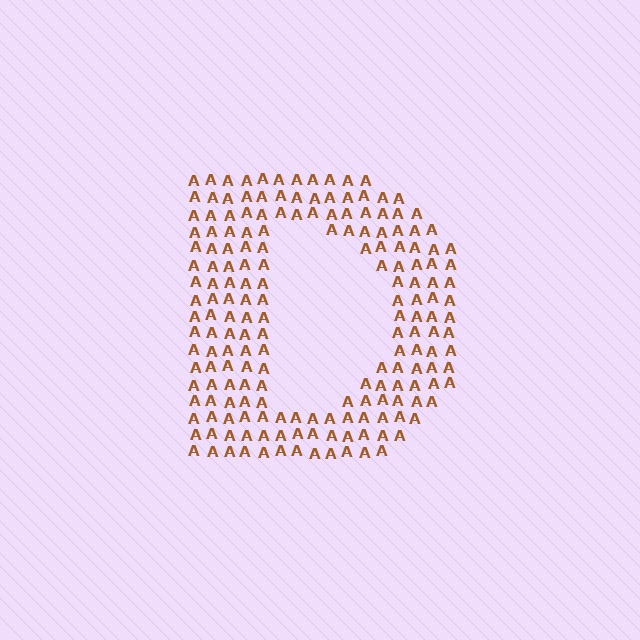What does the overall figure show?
The overall figure shows the letter D.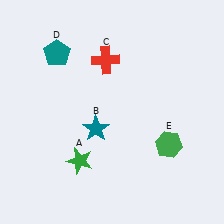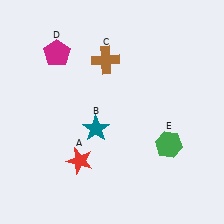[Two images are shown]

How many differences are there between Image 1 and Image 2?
There are 3 differences between the two images.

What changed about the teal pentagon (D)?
In Image 1, D is teal. In Image 2, it changed to magenta.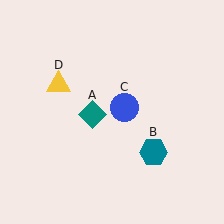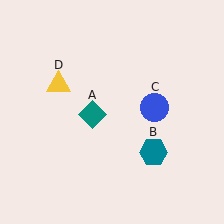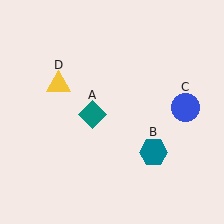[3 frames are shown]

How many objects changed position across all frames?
1 object changed position: blue circle (object C).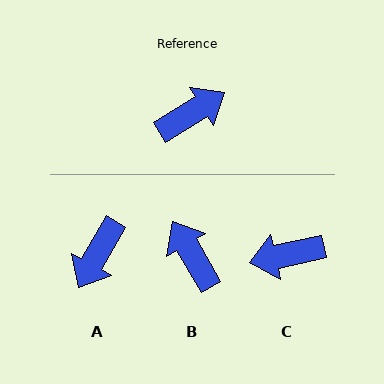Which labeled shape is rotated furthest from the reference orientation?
C, about 161 degrees away.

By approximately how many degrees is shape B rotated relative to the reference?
Approximately 89 degrees counter-clockwise.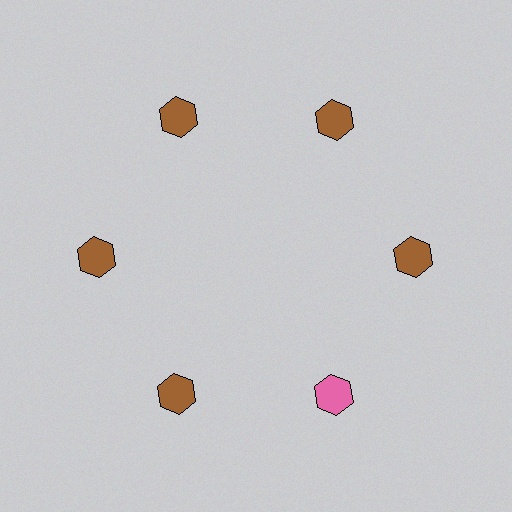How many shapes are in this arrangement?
There are 6 shapes arranged in a ring pattern.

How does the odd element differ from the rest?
It has a different color: pink instead of brown.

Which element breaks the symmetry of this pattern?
The pink hexagon at roughly the 5 o'clock position breaks the symmetry. All other shapes are brown hexagons.